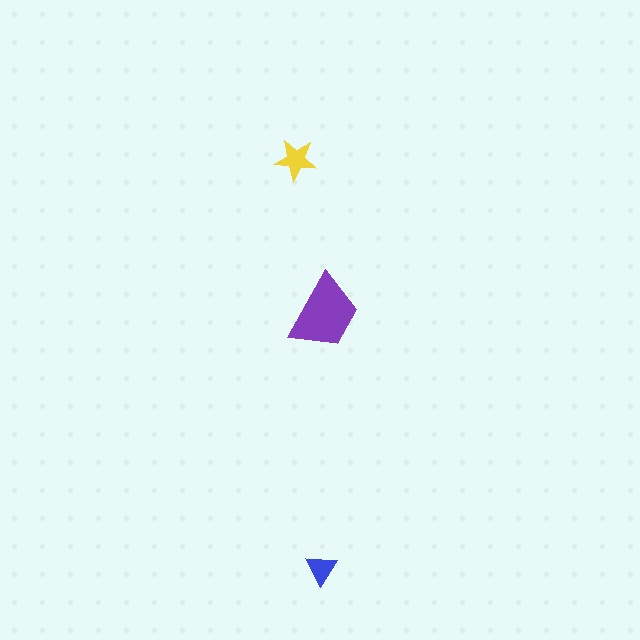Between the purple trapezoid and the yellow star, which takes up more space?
The purple trapezoid.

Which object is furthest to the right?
The purple trapezoid is rightmost.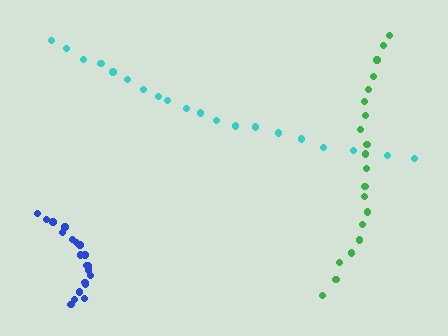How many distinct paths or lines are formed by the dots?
There are 3 distinct paths.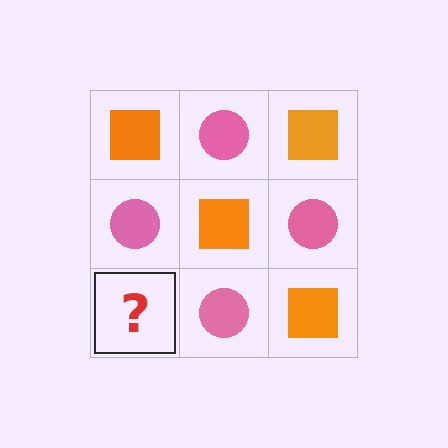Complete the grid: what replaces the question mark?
The question mark should be replaced with an orange square.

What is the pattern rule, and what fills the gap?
The rule is that it alternates orange square and pink circle in a checkerboard pattern. The gap should be filled with an orange square.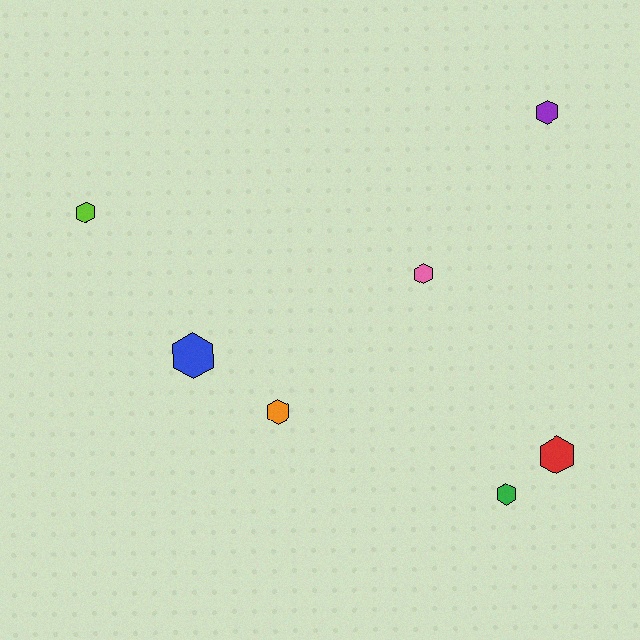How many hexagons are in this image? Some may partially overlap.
There are 7 hexagons.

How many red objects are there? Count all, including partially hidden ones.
There is 1 red object.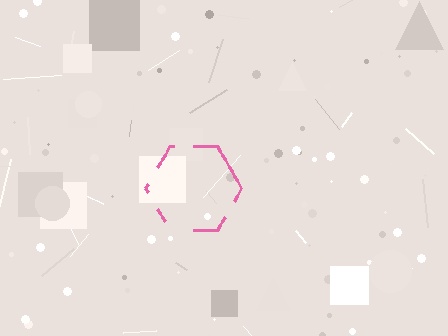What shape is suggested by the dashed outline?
The dashed outline suggests a hexagon.